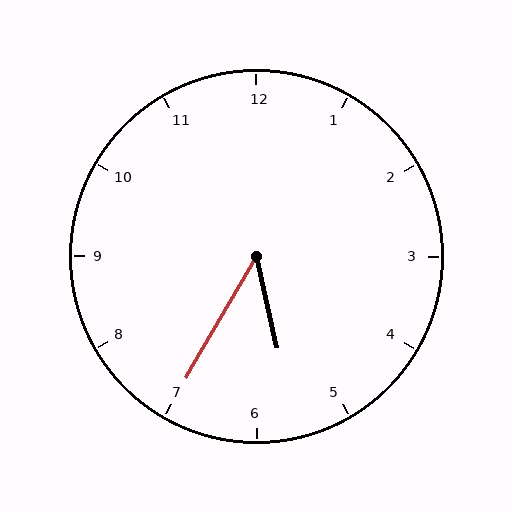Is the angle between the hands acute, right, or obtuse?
It is acute.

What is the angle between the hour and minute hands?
Approximately 42 degrees.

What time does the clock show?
5:35.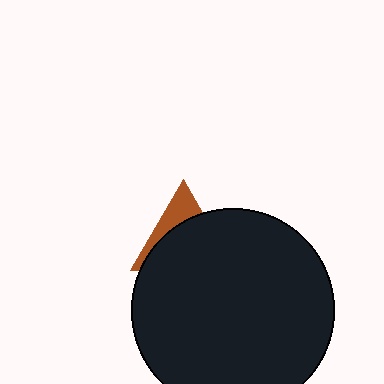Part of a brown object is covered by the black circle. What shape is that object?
It is a triangle.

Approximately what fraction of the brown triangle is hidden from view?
Roughly 69% of the brown triangle is hidden behind the black circle.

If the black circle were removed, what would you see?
You would see the complete brown triangle.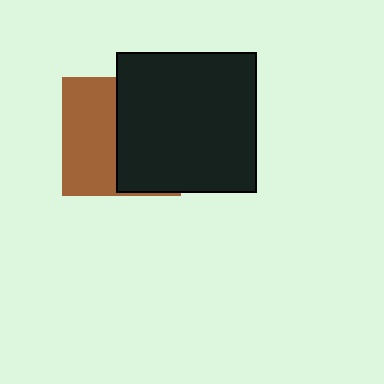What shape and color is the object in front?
The object in front is a black square.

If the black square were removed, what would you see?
You would see the complete brown square.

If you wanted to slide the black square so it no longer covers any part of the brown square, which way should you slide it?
Slide it right — that is the most direct way to separate the two shapes.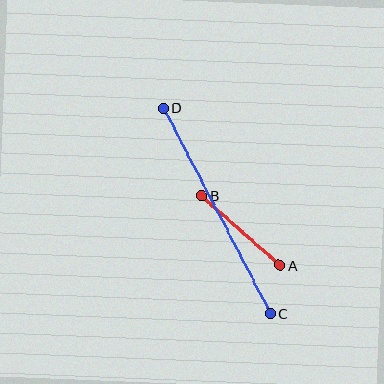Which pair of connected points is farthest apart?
Points C and D are farthest apart.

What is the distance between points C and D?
The distance is approximately 232 pixels.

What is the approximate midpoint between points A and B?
The midpoint is at approximately (241, 231) pixels.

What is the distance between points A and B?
The distance is approximately 105 pixels.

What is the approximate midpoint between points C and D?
The midpoint is at approximately (217, 211) pixels.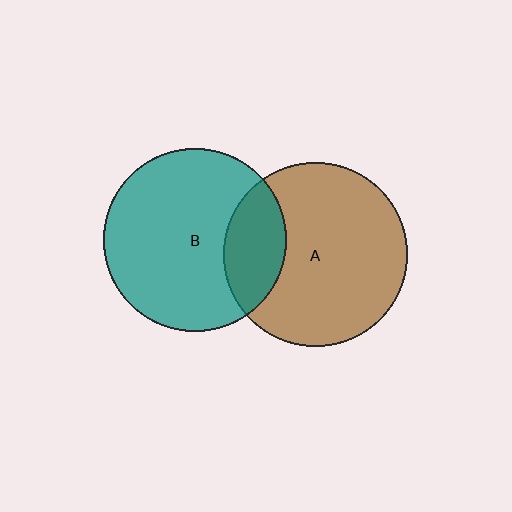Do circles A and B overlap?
Yes.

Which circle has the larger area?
Circle A (brown).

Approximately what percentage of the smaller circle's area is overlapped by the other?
Approximately 25%.